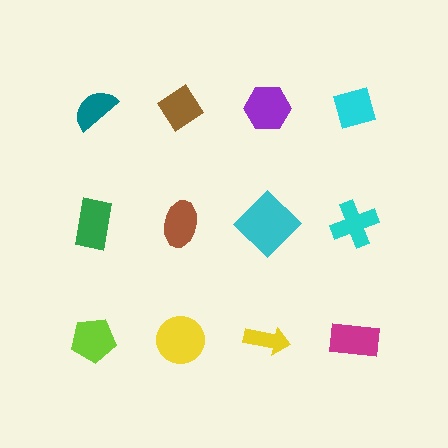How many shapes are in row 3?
4 shapes.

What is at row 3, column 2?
A yellow circle.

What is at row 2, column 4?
A cyan cross.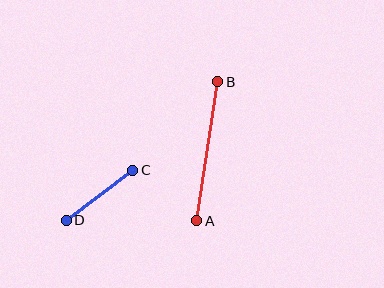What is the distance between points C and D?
The distance is approximately 83 pixels.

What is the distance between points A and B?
The distance is approximately 141 pixels.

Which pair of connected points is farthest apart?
Points A and B are farthest apart.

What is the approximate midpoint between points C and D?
The midpoint is at approximately (99, 195) pixels.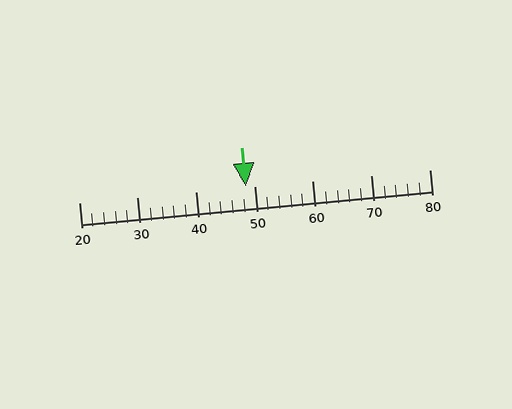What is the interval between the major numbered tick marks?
The major tick marks are spaced 10 units apart.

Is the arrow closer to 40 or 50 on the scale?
The arrow is closer to 50.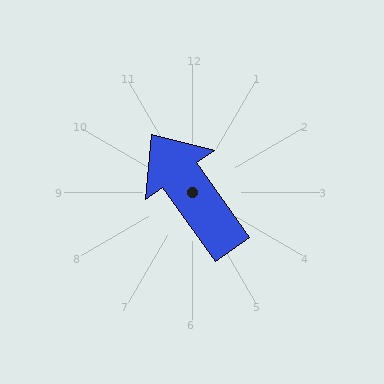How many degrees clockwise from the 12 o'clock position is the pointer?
Approximately 325 degrees.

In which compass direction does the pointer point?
Northwest.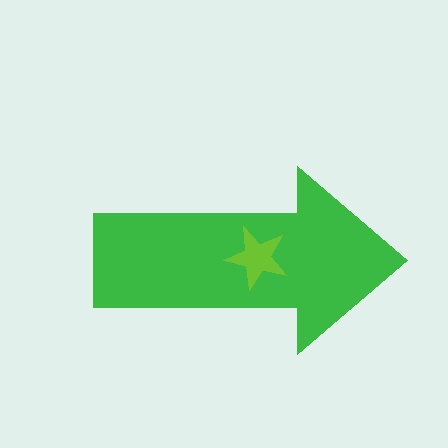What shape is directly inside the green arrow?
The lime star.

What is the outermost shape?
The green arrow.